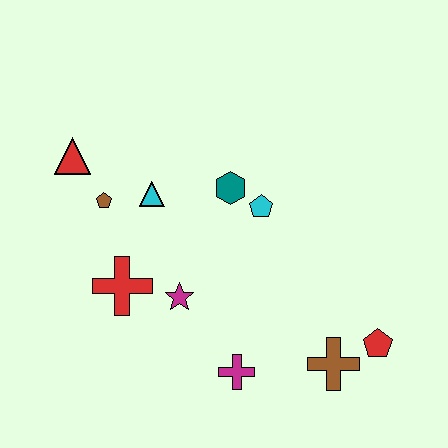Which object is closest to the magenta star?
The red cross is closest to the magenta star.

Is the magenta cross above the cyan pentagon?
No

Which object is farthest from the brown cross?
The red triangle is farthest from the brown cross.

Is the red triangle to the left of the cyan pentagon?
Yes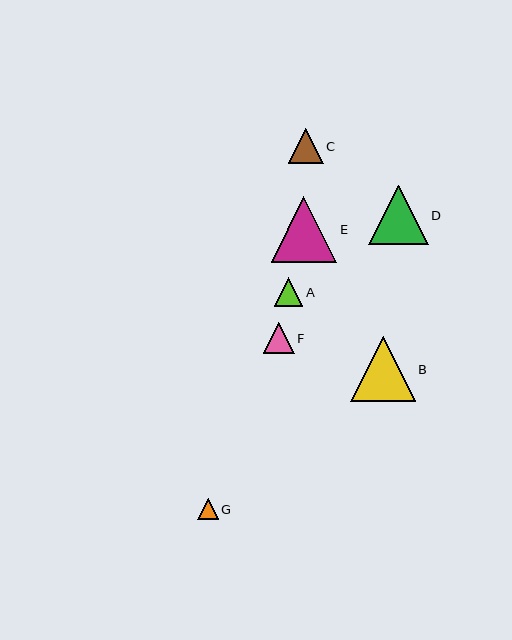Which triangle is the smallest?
Triangle G is the smallest with a size of approximately 21 pixels.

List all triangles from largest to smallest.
From largest to smallest: E, B, D, C, F, A, G.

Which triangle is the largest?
Triangle E is the largest with a size of approximately 65 pixels.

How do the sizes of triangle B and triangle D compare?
Triangle B and triangle D are approximately the same size.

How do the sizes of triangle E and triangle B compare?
Triangle E and triangle B are approximately the same size.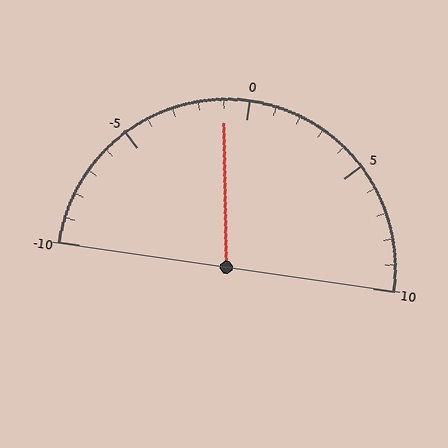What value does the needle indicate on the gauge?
The needle indicates approximately -1.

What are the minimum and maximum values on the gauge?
The gauge ranges from -10 to 10.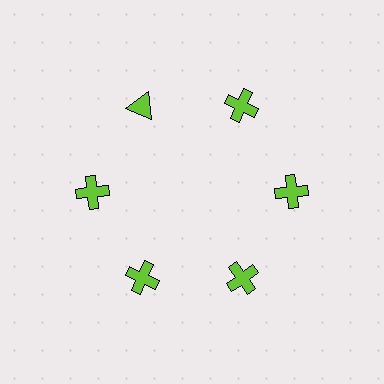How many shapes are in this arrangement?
There are 6 shapes arranged in a ring pattern.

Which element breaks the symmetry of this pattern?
The lime triangle at roughly the 11 o'clock position breaks the symmetry. All other shapes are lime crosses.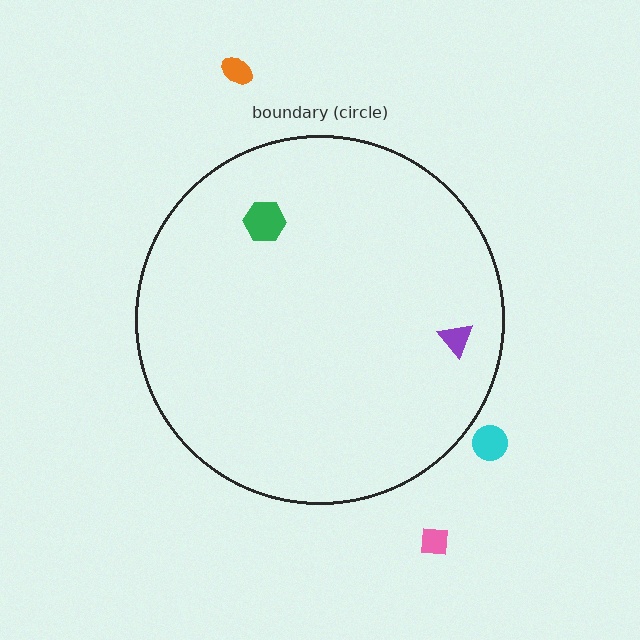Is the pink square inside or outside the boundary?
Outside.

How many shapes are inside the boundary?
2 inside, 3 outside.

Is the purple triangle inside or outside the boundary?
Inside.